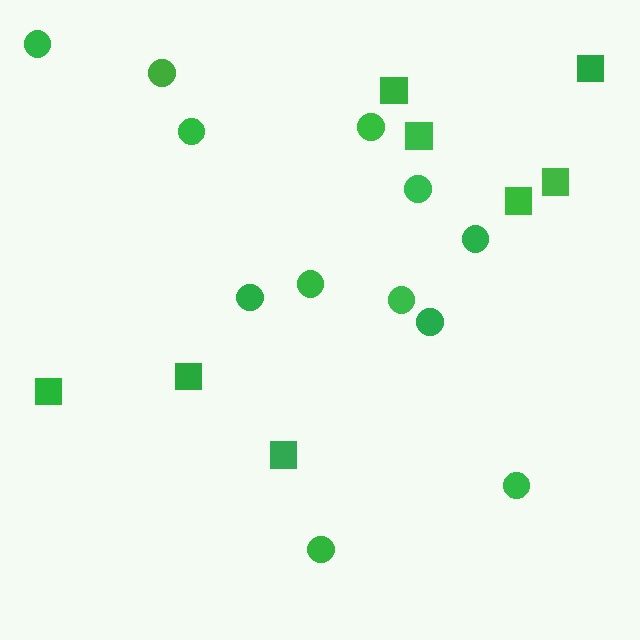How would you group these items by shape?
There are 2 groups: one group of squares (8) and one group of circles (12).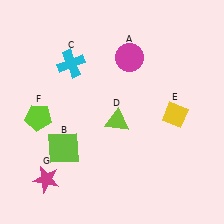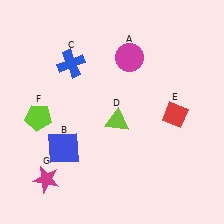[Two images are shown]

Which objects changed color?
B changed from lime to blue. C changed from cyan to blue. E changed from yellow to red.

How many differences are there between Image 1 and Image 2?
There are 3 differences between the two images.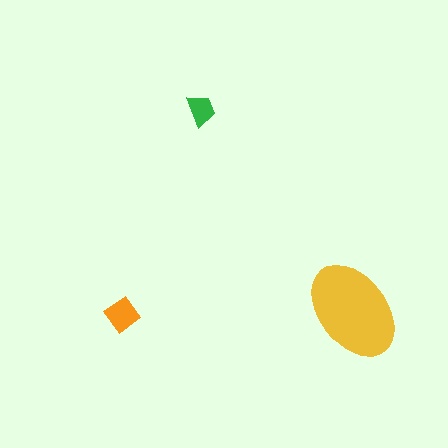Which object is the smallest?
The green trapezoid.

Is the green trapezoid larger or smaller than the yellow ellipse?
Smaller.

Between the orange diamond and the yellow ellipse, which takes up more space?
The yellow ellipse.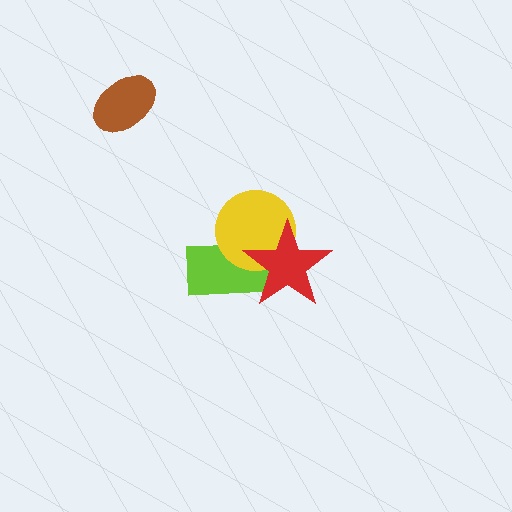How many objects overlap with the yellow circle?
2 objects overlap with the yellow circle.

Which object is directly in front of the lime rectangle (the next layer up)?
The yellow circle is directly in front of the lime rectangle.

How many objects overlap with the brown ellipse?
0 objects overlap with the brown ellipse.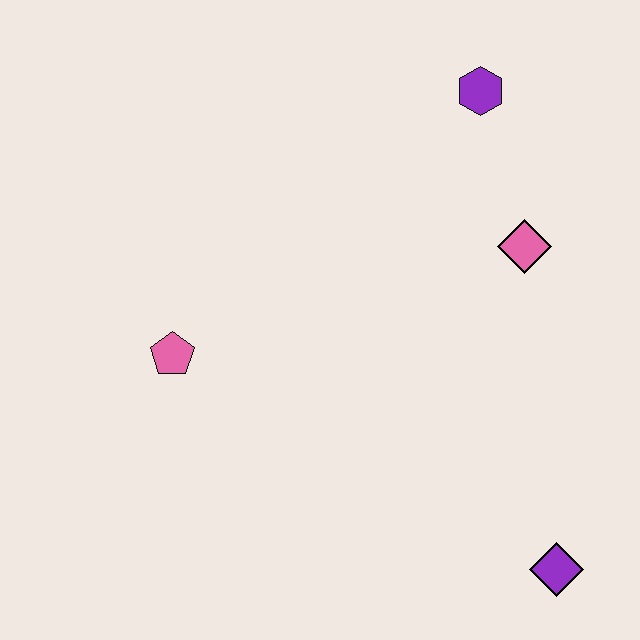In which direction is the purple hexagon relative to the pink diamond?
The purple hexagon is above the pink diamond.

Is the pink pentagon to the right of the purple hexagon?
No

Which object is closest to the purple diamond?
The pink diamond is closest to the purple diamond.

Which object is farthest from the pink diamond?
The pink pentagon is farthest from the pink diamond.